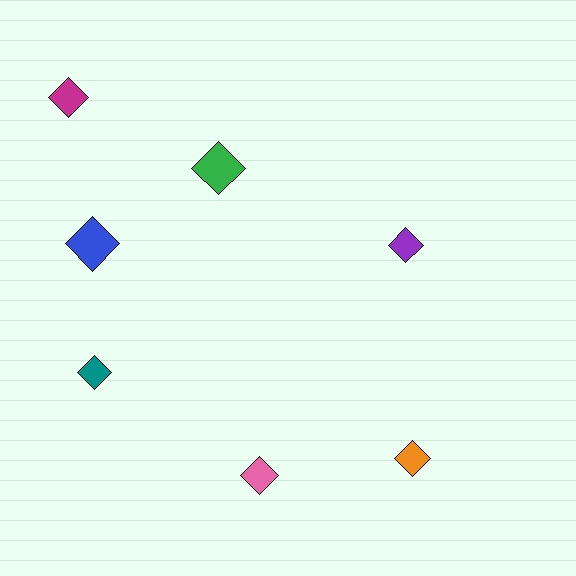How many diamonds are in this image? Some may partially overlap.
There are 7 diamonds.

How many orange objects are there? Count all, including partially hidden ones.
There is 1 orange object.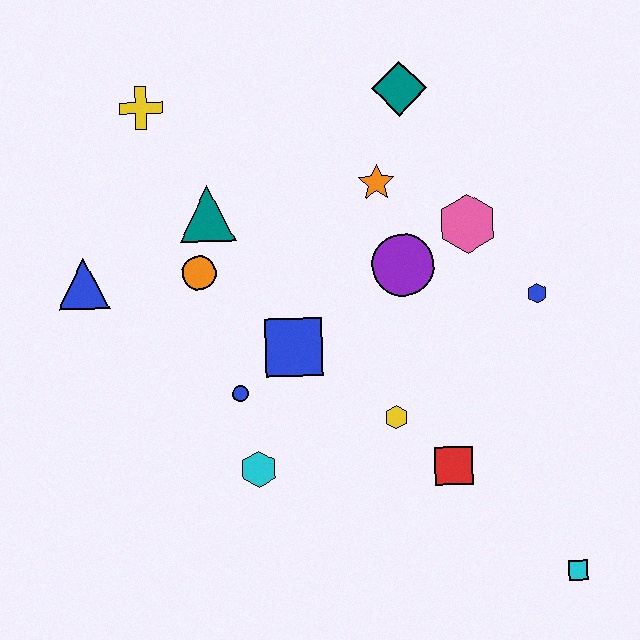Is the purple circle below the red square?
No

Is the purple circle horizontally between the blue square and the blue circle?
No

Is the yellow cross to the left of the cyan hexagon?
Yes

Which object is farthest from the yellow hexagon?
The yellow cross is farthest from the yellow hexagon.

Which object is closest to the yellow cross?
The teal triangle is closest to the yellow cross.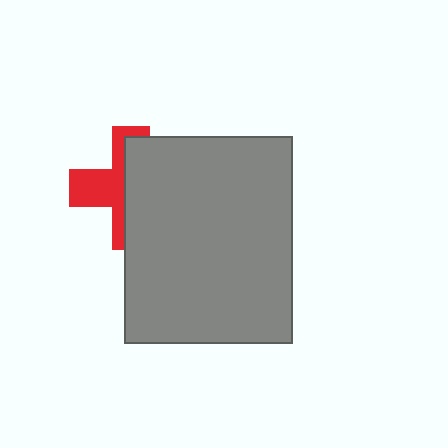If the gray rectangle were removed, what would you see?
You would see the complete red cross.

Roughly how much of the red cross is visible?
A small part of it is visible (roughly 42%).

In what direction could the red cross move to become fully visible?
The red cross could move left. That would shift it out from behind the gray rectangle entirely.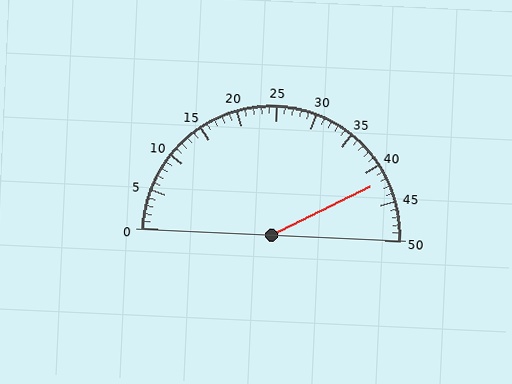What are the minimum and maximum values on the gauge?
The gauge ranges from 0 to 50.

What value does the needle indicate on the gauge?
The needle indicates approximately 42.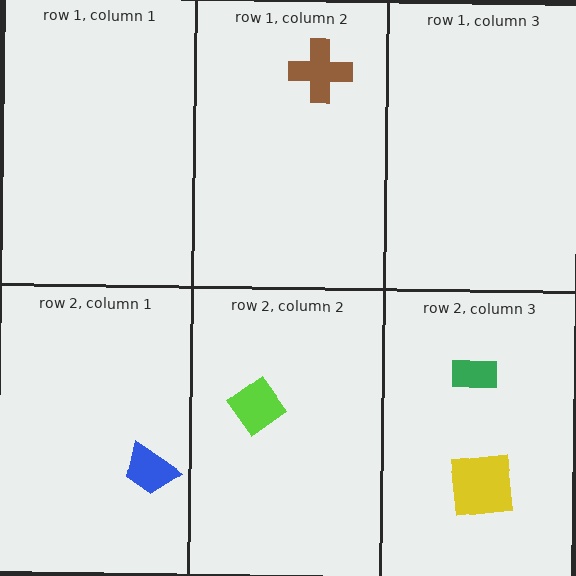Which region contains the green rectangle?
The row 2, column 3 region.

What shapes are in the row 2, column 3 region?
The yellow square, the green rectangle.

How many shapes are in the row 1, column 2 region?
1.